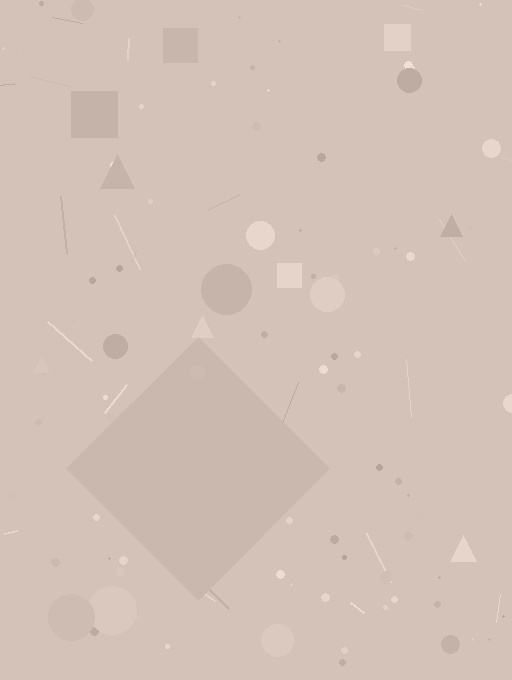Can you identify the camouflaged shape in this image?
The camouflaged shape is a diamond.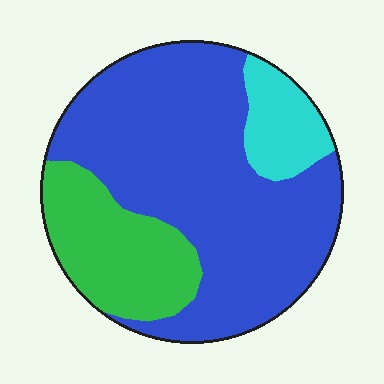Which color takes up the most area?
Blue, at roughly 65%.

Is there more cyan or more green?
Green.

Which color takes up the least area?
Cyan, at roughly 10%.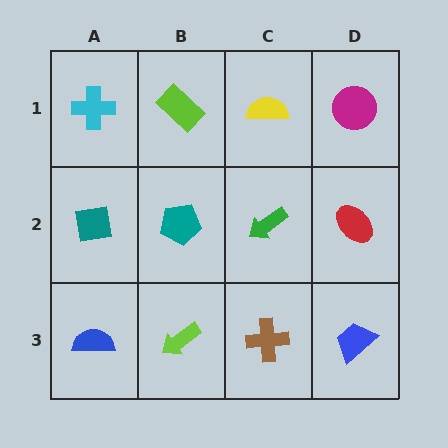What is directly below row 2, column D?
A blue trapezoid.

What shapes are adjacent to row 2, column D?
A magenta circle (row 1, column D), a blue trapezoid (row 3, column D), a green arrow (row 2, column C).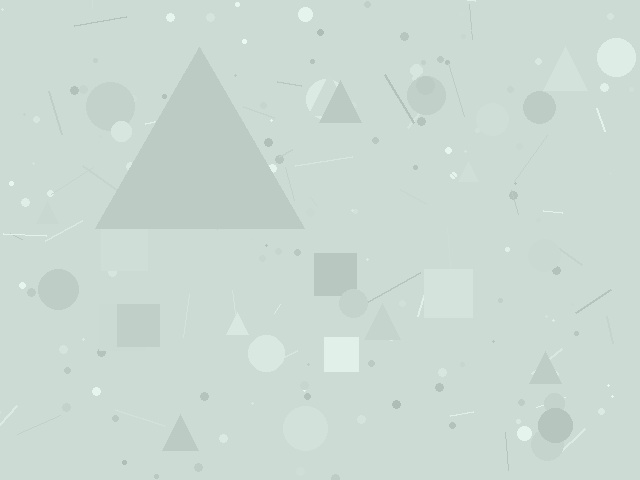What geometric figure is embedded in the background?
A triangle is embedded in the background.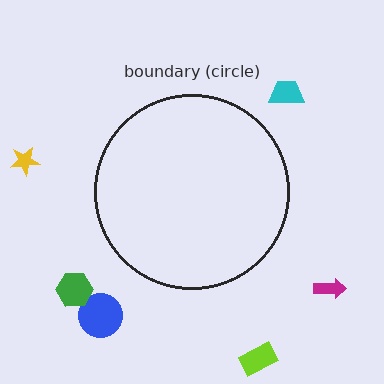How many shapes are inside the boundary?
0 inside, 6 outside.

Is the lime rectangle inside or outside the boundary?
Outside.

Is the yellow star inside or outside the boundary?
Outside.